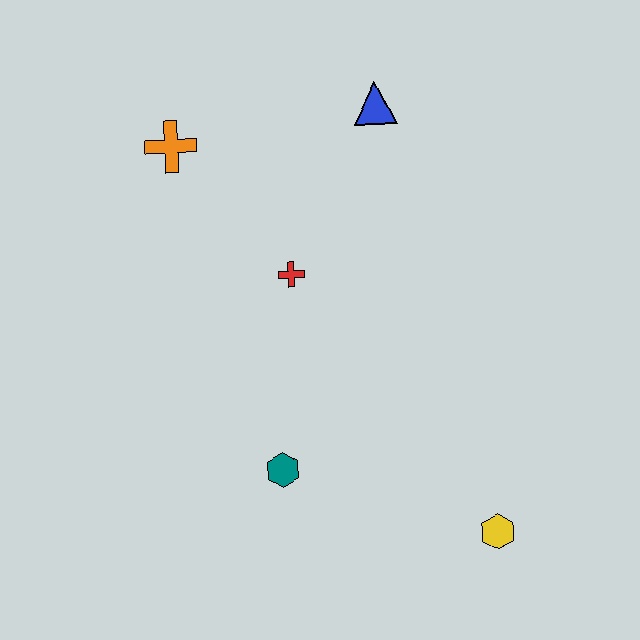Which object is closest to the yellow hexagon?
The teal hexagon is closest to the yellow hexagon.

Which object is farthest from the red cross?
The yellow hexagon is farthest from the red cross.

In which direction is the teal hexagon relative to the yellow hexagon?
The teal hexagon is to the left of the yellow hexagon.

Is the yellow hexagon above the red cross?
No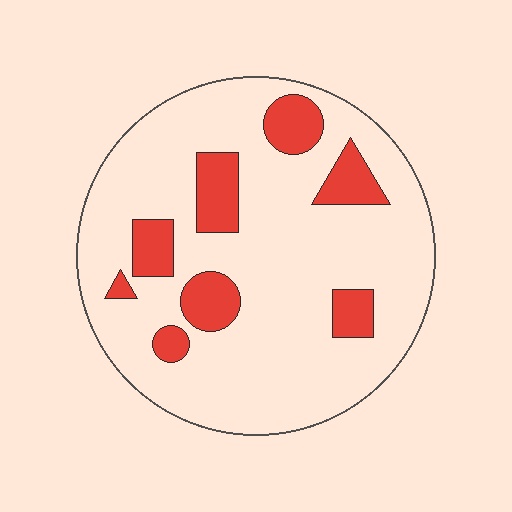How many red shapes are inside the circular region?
8.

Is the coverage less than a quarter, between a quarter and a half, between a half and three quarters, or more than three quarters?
Less than a quarter.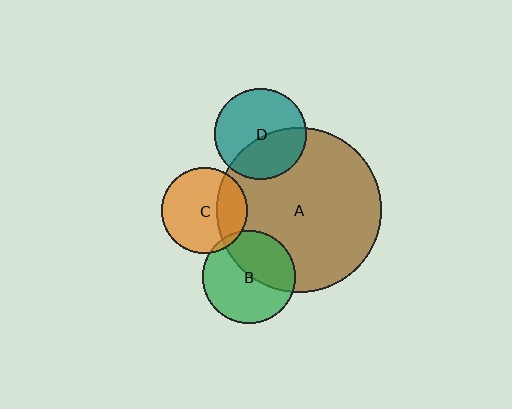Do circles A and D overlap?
Yes.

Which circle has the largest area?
Circle A (brown).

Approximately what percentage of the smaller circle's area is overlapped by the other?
Approximately 40%.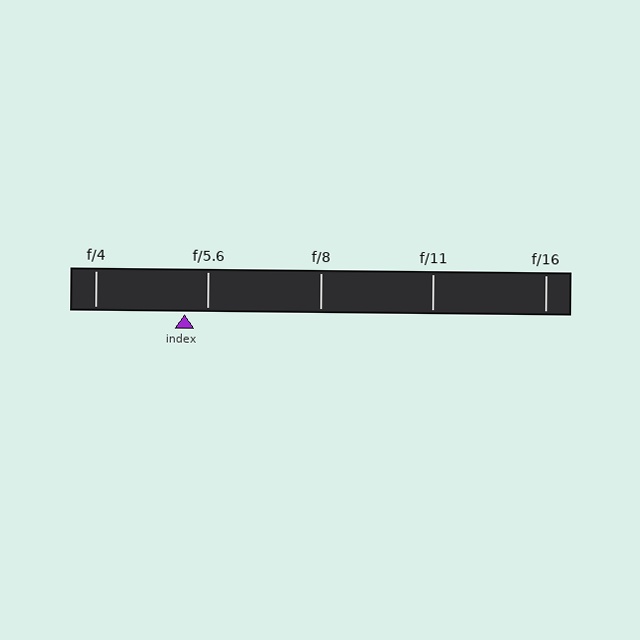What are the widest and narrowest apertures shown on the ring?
The widest aperture shown is f/4 and the narrowest is f/16.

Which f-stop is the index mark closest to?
The index mark is closest to f/5.6.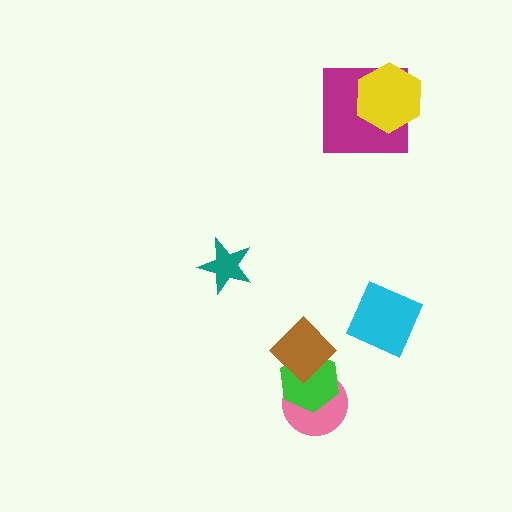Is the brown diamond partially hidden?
No, no other shape covers it.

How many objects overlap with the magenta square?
1 object overlaps with the magenta square.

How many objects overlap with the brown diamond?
2 objects overlap with the brown diamond.